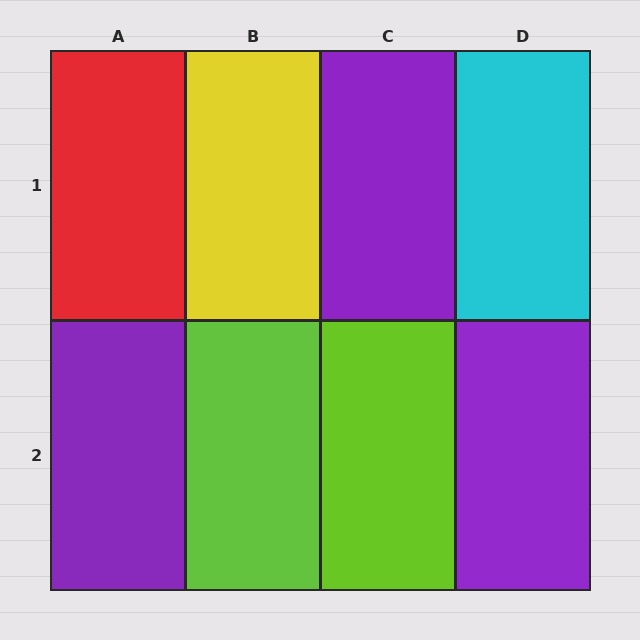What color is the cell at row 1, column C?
Purple.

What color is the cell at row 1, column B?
Yellow.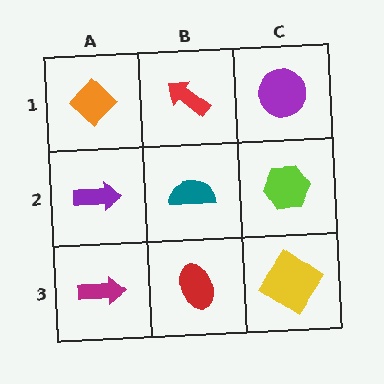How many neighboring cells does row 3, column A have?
2.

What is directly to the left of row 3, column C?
A red ellipse.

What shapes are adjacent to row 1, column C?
A lime hexagon (row 2, column C), a red arrow (row 1, column B).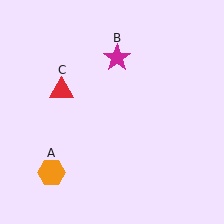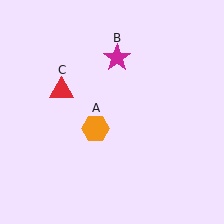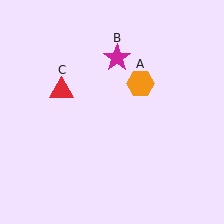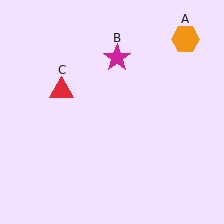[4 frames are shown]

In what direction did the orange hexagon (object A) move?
The orange hexagon (object A) moved up and to the right.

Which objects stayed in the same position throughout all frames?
Magenta star (object B) and red triangle (object C) remained stationary.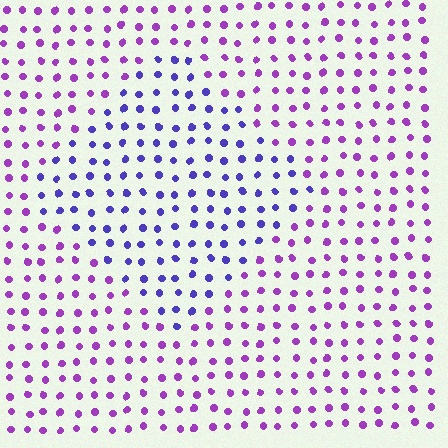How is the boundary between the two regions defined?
The boundary is defined purely by a slight shift in hue (about 38 degrees). Spacing, size, and orientation are identical on both sides.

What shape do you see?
I see a diamond.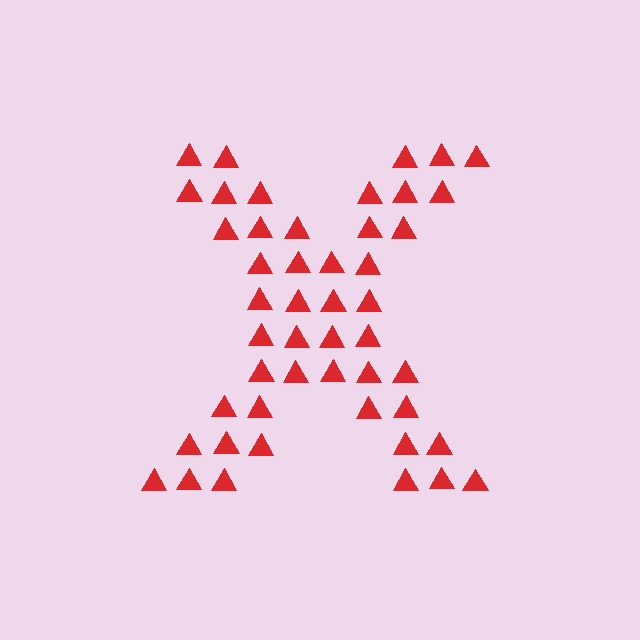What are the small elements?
The small elements are triangles.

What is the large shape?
The large shape is the letter X.